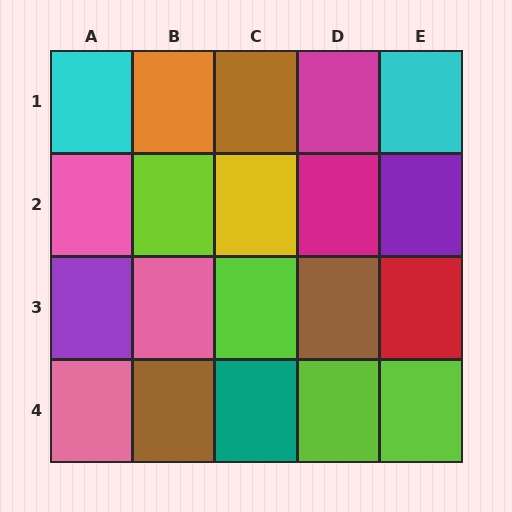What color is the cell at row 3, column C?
Lime.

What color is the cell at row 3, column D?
Brown.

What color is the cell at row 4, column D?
Lime.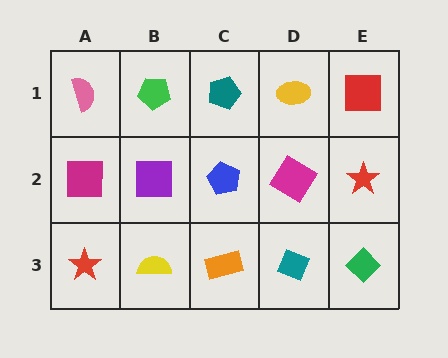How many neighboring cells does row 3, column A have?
2.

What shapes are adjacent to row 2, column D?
A yellow ellipse (row 1, column D), a teal diamond (row 3, column D), a blue pentagon (row 2, column C), a red star (row 2, column E).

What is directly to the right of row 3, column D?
A green diamond.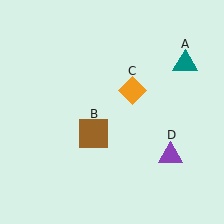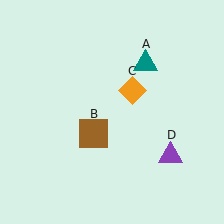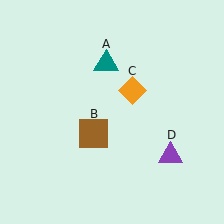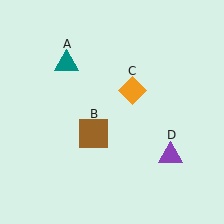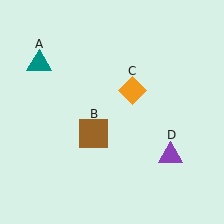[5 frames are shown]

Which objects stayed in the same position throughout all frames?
Brown square (object B) and orange diamond (object C) and purple triangle (object D) remained stationary.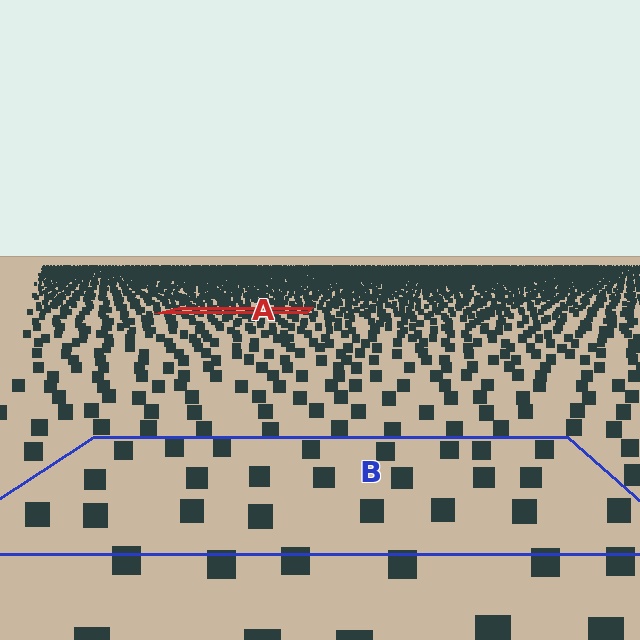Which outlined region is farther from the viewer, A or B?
Region A is farther from the viewer — the texture elements inside it appear smaller and more densely packed.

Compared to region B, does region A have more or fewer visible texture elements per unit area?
Region A has more texture elements per unit area — they are packed more densely because it is farther away.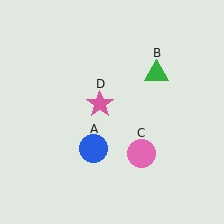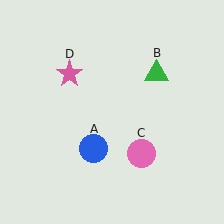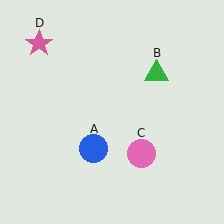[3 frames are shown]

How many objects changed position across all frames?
1 object changed position: pink star (object D).